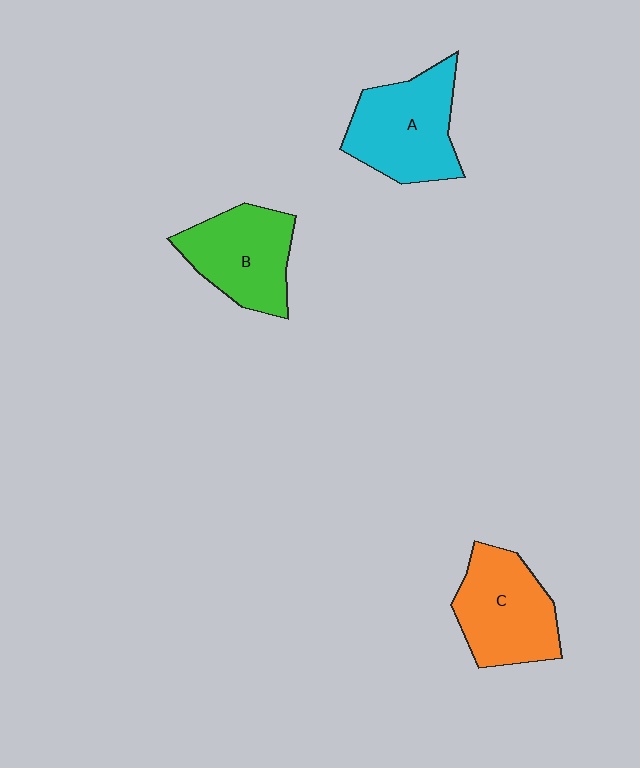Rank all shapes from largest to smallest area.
From largest to smallest: A (cyan), C (orange), B (green).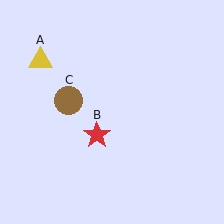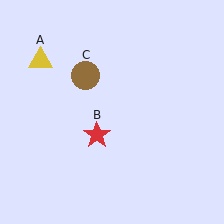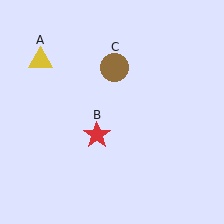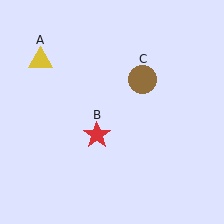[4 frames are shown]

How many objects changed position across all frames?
1 object changed position: brown circle (object C).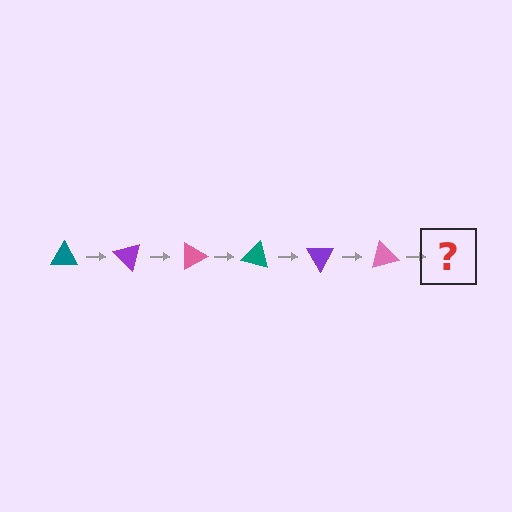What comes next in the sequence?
The next element should be a teal triangle, rotated 270 degrees from the start.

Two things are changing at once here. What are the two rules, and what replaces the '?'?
The two rules are that it rotates 45 degrees each step and the color cycles through teal, purple, and pink. The '?' should be a teal triangle, rotated 270 degrees from the start.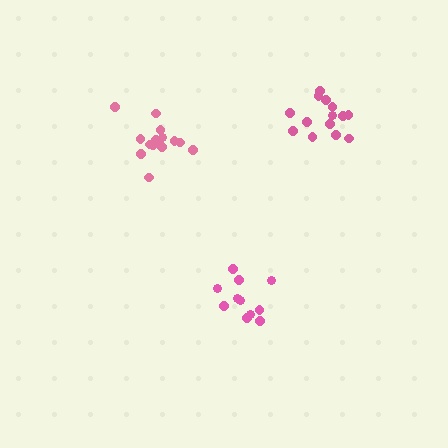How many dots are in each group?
Group 1: 14 dots, Group 2: 14 dots, Group 3: 11 dots (39 total).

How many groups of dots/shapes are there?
There are 3 groups.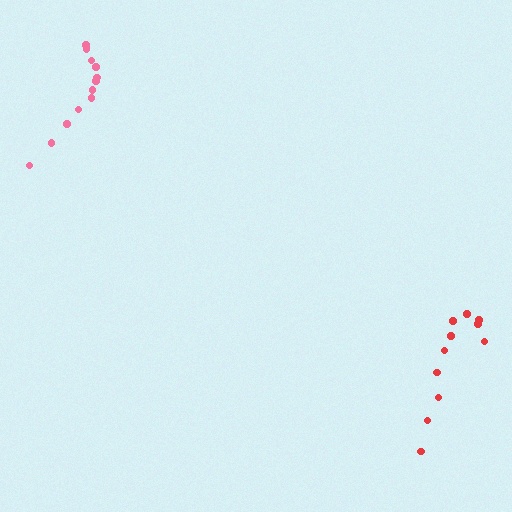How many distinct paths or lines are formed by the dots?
There are 2 distinct paths.